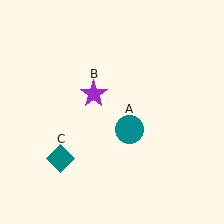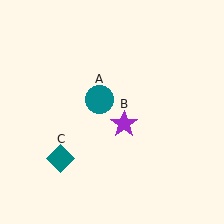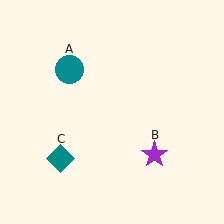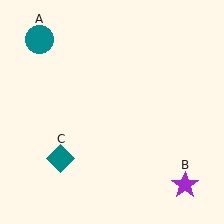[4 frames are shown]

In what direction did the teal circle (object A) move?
The teal circle (object A) moved up and to the left.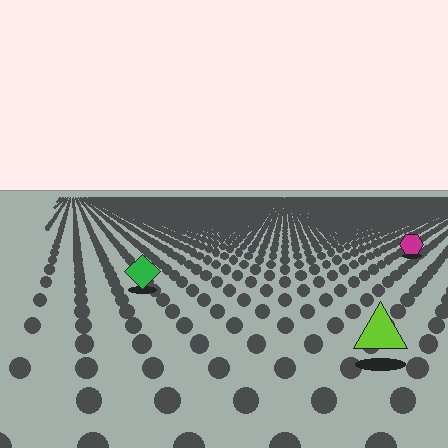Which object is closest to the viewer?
The lime triangle is closest. The texture marks near it are larger and more spread out.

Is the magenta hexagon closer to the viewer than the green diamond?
No. The green diamond is closer — you can tell from the texture gradient: the ground texture is coarser near it.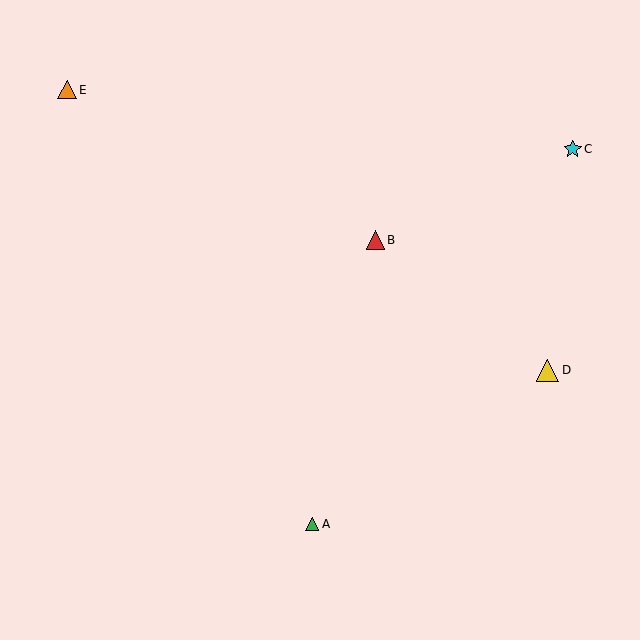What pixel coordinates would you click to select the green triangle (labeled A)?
Click at (312, 524) to select the green triangle A.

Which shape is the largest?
The yellow triangle (labeled D) is the largest.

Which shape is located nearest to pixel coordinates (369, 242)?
The red triangle (labeled B) at (375, 240) is nearest to that location.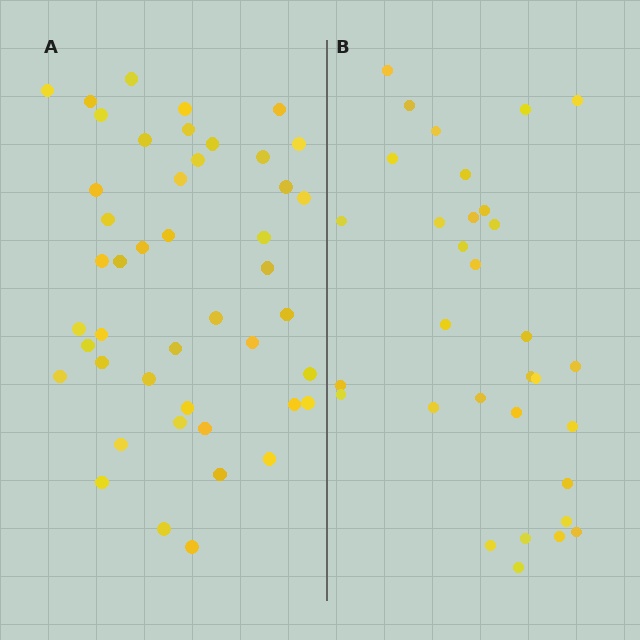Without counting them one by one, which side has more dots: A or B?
Region A (the left region) has more dots.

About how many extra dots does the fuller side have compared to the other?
Region A has approximately 15 more dots than region B.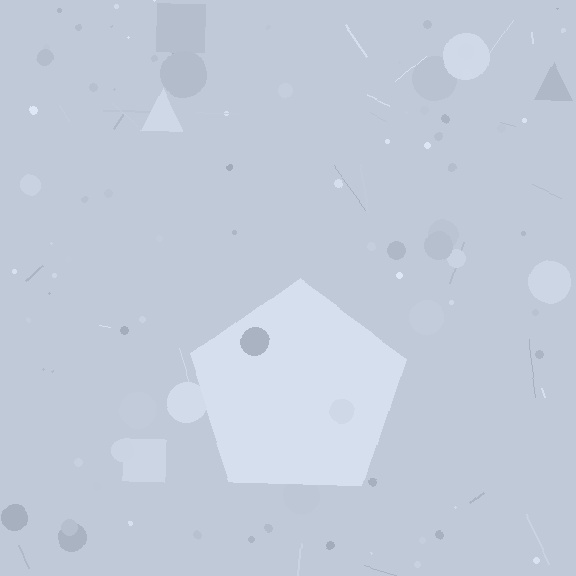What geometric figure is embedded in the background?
A pentagon is embedded in the background.